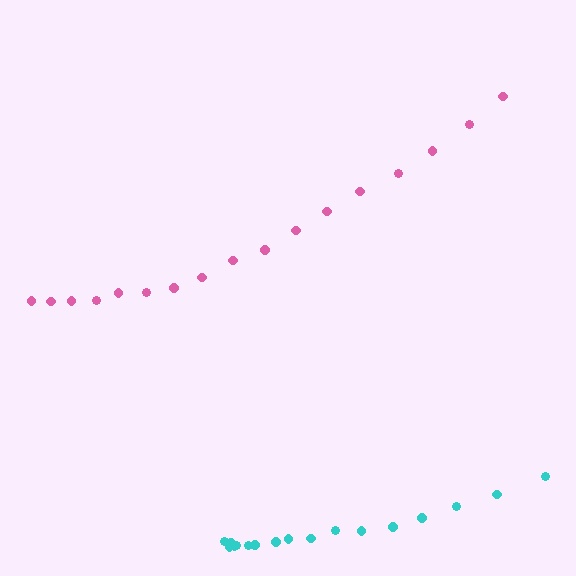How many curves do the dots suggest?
There are 2 distinct paths.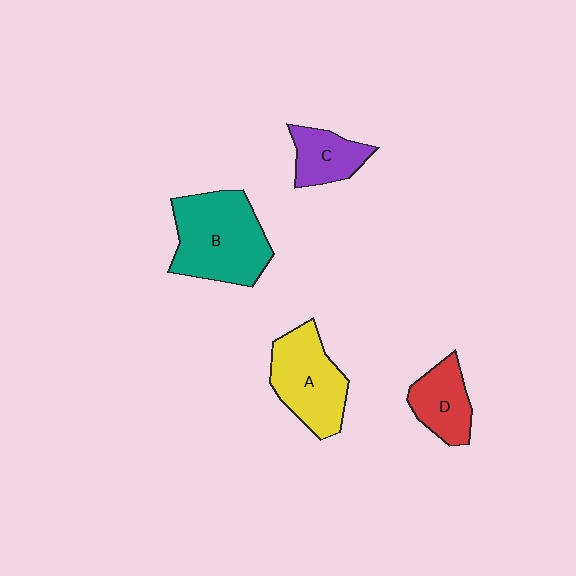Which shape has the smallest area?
Shape C (purple).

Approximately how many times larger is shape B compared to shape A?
Approximately 1.3 times.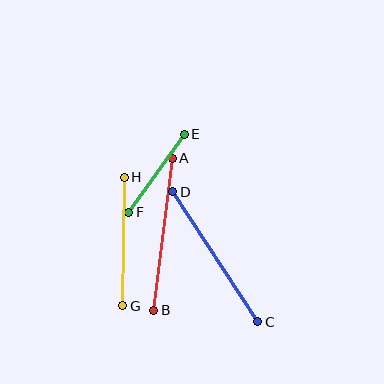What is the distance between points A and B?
The distance is approximately 153 pixels.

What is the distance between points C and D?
The distance is approximately 155 pixels.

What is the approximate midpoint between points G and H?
The midpoint is at approximately (123, 241) pixels.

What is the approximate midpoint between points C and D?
The midpoint is at approximately (215, 257) pixels.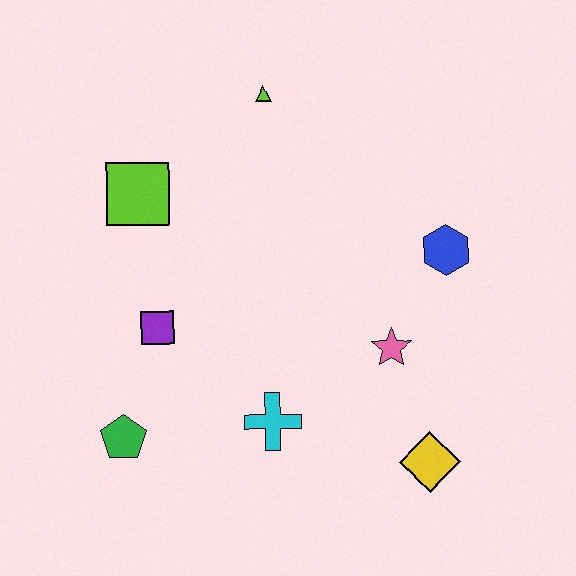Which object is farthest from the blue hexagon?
The green pentagon is farthest from the blue hexagon.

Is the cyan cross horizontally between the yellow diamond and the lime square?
Yes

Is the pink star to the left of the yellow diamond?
Yes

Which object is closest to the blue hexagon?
The pink star is closest to the blue hexagon.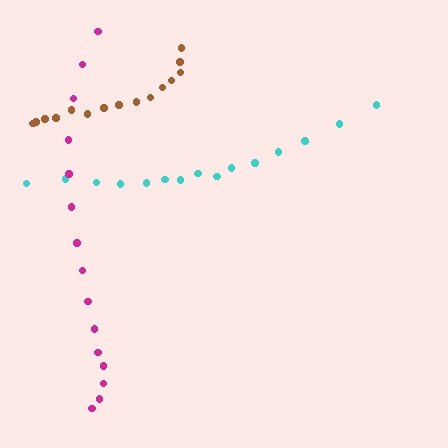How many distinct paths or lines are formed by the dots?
There are 3 distinct paths.